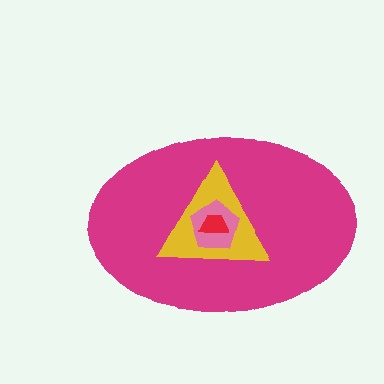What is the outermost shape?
The magenta ellipse.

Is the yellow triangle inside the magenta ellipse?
Yes.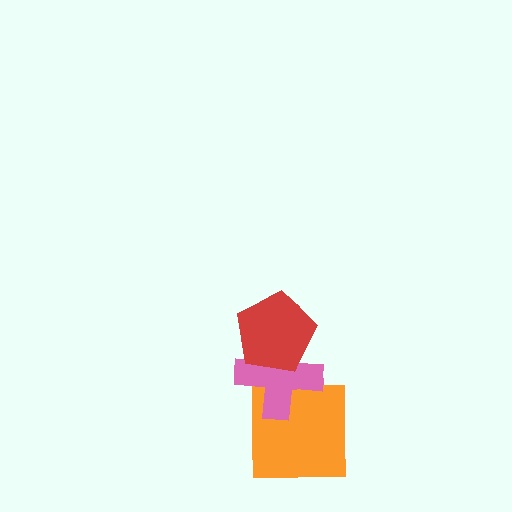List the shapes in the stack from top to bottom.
From top to bottom: the red pentagon, the pink cross, the orange square.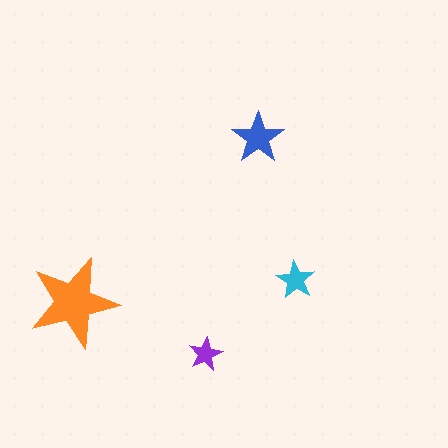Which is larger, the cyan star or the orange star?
The orange one.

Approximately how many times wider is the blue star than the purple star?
About 1.5 times wider.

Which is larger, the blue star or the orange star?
The orange one.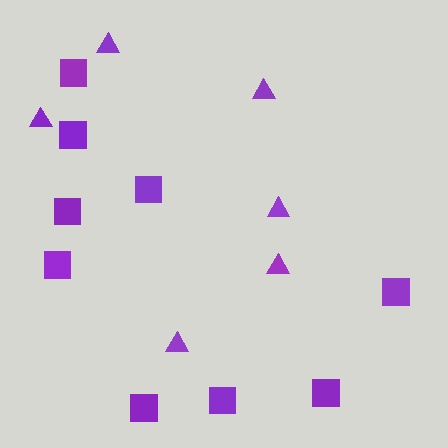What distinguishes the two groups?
There are 2 groups: one group of triangles (6) and one group of squares (9).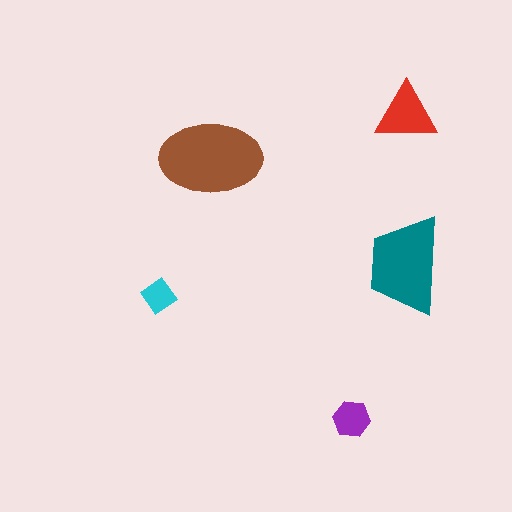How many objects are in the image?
There are 5 objects in the image.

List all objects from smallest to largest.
The cyan diamond, the purple hexagon, the red triangle, the teal trapezoid, the brown ellipse.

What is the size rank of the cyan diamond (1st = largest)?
5th.